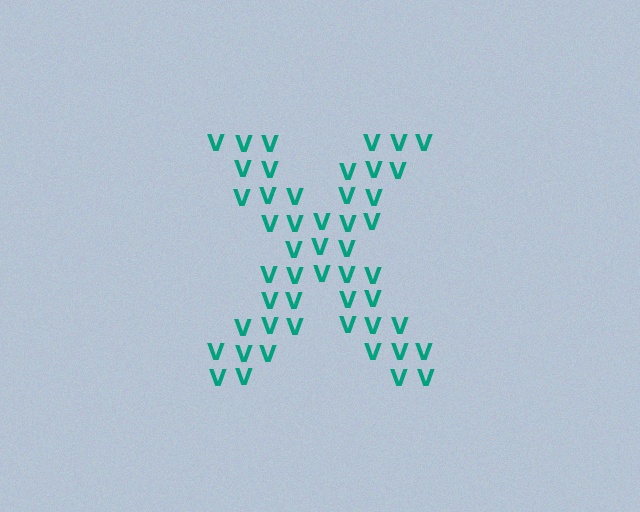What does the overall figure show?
The overall figure shows the letter X.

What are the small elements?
The small elements are letter V's.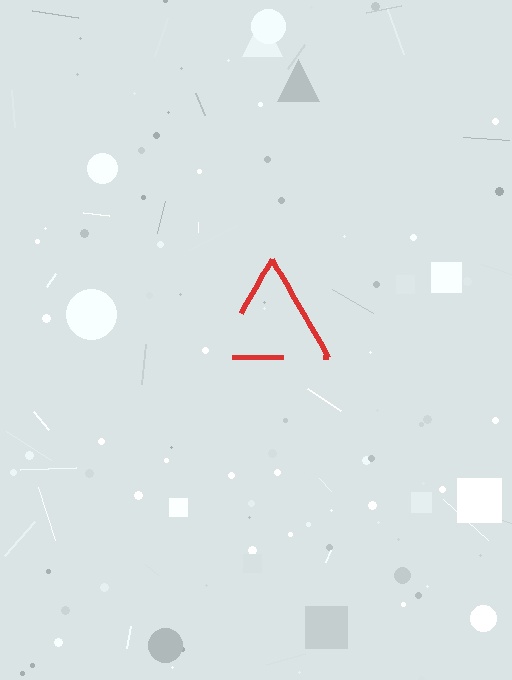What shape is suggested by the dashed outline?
The dashed outline suggests a triangle.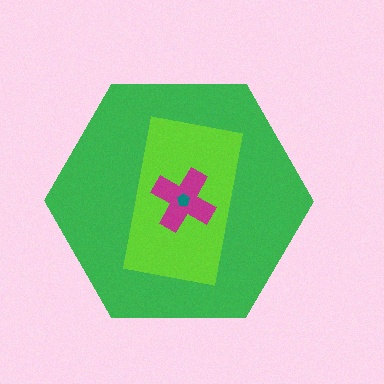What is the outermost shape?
The green hexagon.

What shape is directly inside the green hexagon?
The lime rectangle.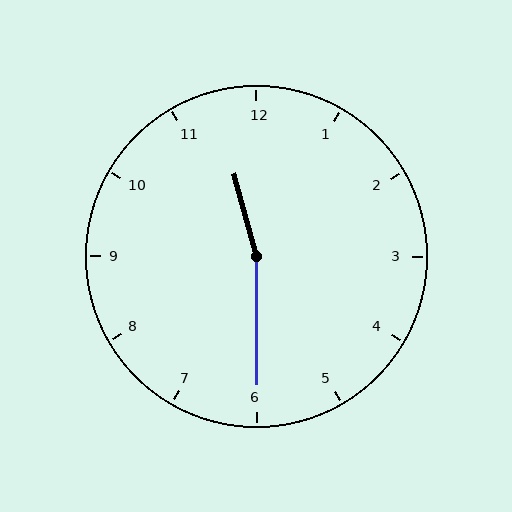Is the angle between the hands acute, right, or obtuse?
It is obtuse.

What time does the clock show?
11:30.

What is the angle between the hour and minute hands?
Approximately 165 degrees.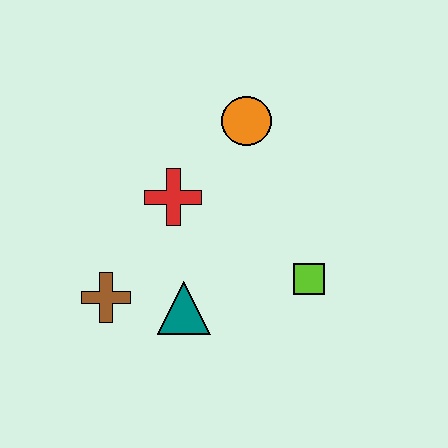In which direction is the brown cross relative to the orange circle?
The brown cross is below the orange circle.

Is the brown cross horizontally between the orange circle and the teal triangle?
No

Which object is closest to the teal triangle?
The brown cross is closest to the teal triangle.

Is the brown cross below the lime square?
Yes